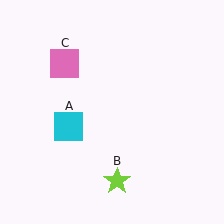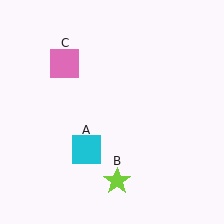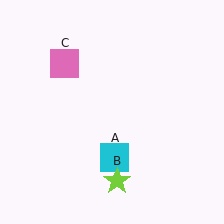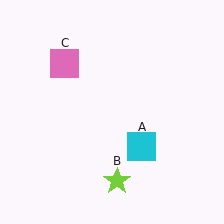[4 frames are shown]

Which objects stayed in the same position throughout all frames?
Lime star (object B) and pink square (object C) remained stationary.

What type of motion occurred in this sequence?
The cyan square (object A) rotated counterclockwise around the center of the scene.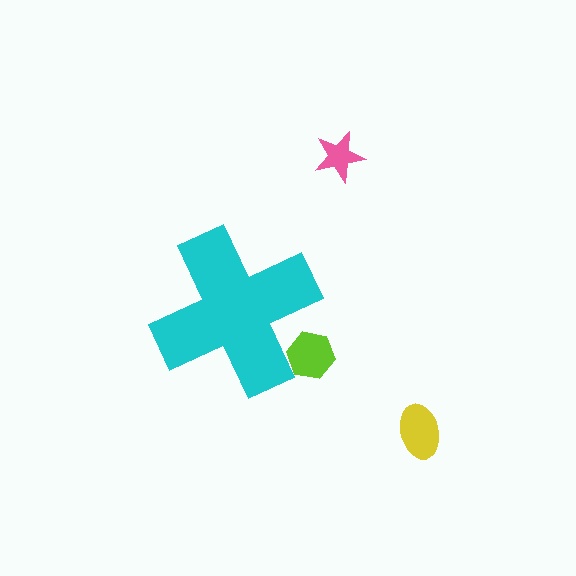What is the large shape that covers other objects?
A cyan cross.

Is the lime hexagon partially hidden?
Yes, the lime hexagon is partially hidden behind the cyan cross.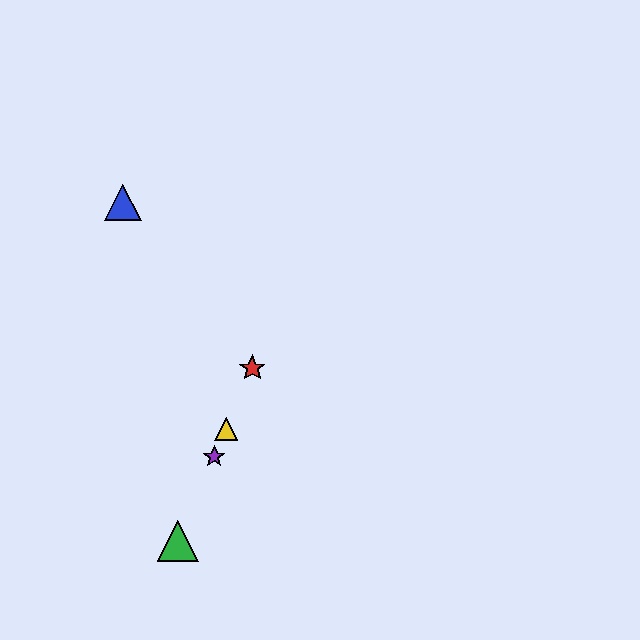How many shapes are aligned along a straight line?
4 shapes (the red star, the green triangle, the yellow triangle, the purple star) are aligned along a straight line.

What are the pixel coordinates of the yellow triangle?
The yellow triangle is at (226, 429).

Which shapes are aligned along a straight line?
The red star, the green triangle, the yellow triangle, the purple star are aligned along a straight line.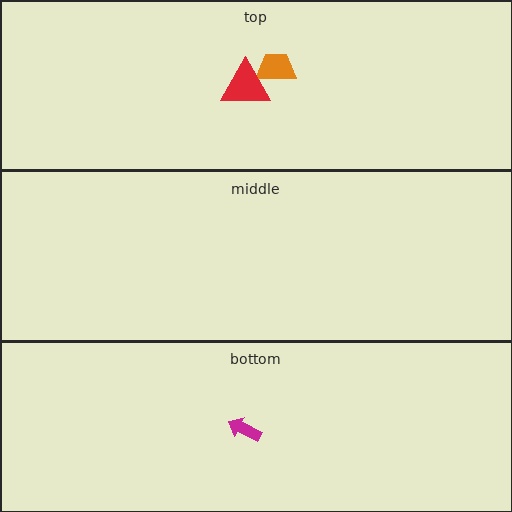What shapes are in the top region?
The orange trapezoid, the red triangle.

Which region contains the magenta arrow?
The bottom region.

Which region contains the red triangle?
The top region.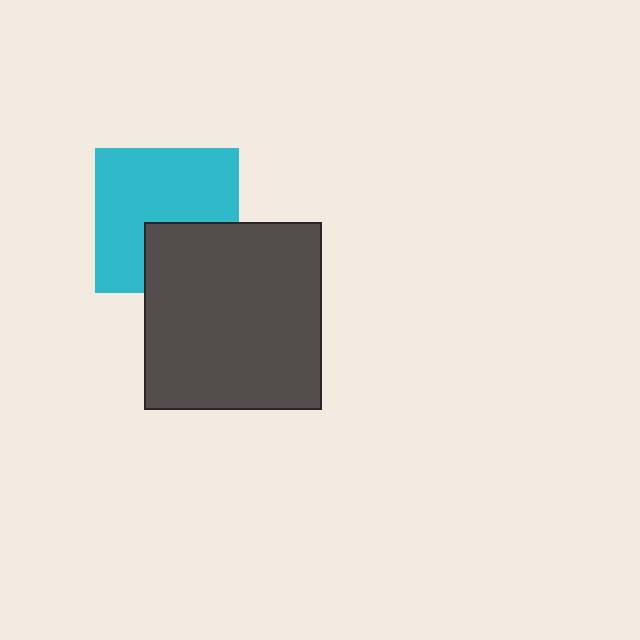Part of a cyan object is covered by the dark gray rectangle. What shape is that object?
It is a square.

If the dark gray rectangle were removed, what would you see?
You would see the complete cyan square.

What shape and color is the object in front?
The object in front is a dark gray rectangle.